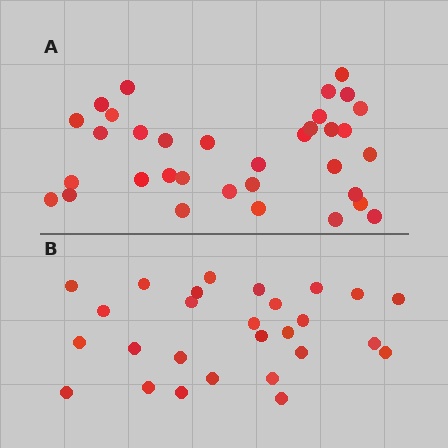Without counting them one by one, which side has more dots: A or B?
Region A (the top region) has more dots.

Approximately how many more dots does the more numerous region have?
Region A has roughly 8 or so more dots than region B.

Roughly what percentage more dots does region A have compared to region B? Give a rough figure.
About 25% more.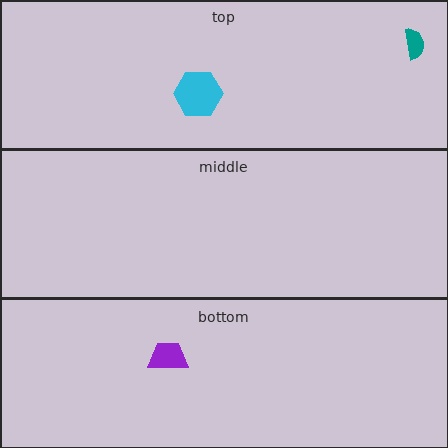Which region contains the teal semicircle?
The top region.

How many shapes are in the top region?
2.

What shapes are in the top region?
The teal semicircle, the cyan hexagon.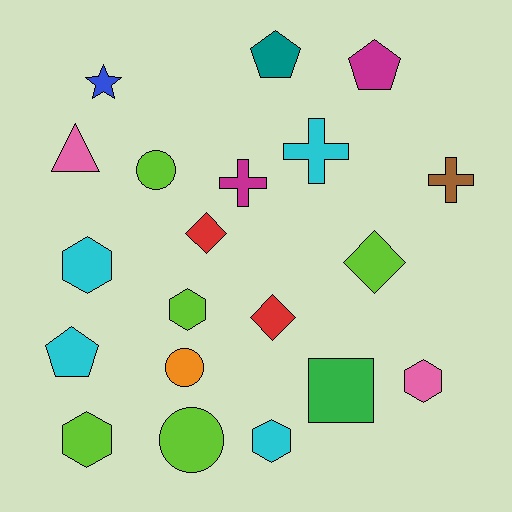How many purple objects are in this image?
There are no purple objects.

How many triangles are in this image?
There is 1 triangle.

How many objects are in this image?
There are 20 objects.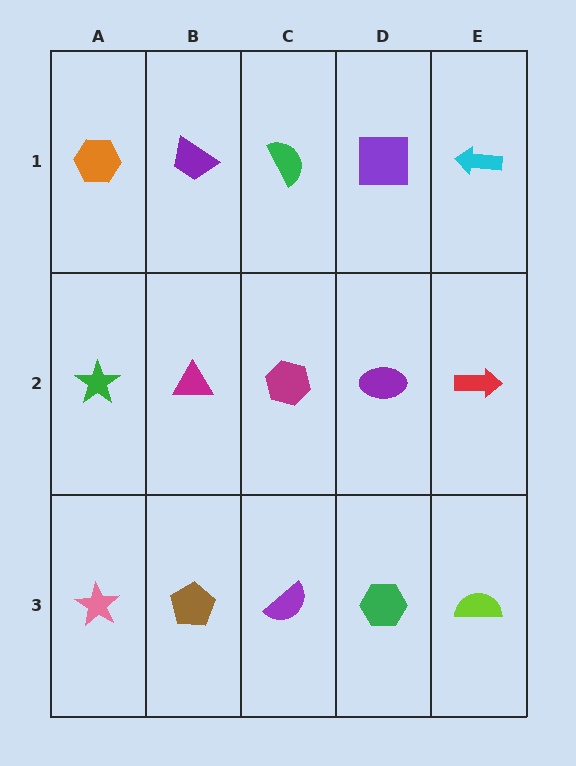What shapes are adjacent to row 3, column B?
A magenta triangle (row 2, column B), a pink star (row 3, column A), a purple semicircle (row 3, column C).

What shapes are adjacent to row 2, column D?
A purple square (row 1, column D), a green hexagon (row 3, column D), a magenta hexagon (row 2, column C), a red arrow (row 2, column E).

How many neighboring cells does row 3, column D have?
3.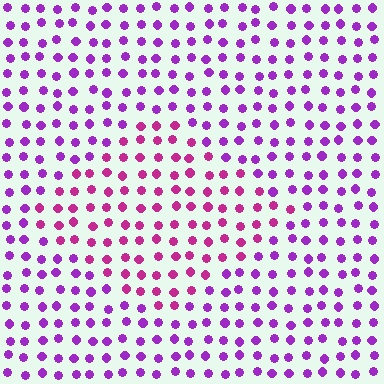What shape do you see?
I see a diamond.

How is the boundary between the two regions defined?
The boundary is defined purely by a slight shift in hue (about 35 degrees). Spacing, size, and orientation are identical on both sides.